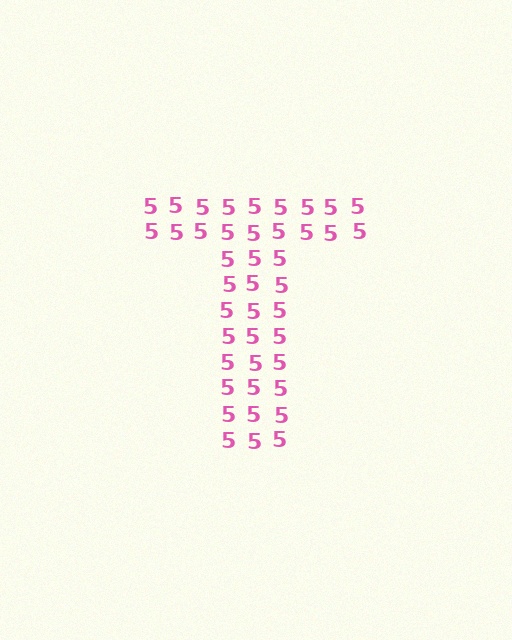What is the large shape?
The large shape is the letter T.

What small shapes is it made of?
It is made of small digit 5's.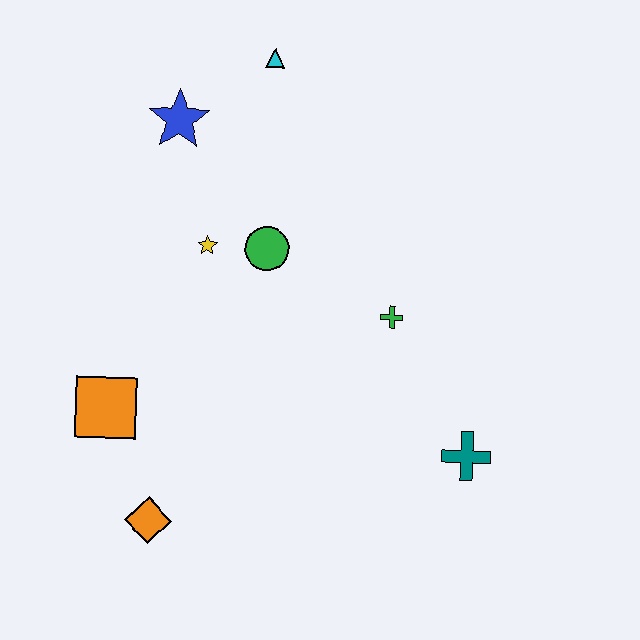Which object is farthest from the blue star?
The teal cross is farthest from the blue star.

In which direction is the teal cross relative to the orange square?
The teal cross is to the right of the orange square.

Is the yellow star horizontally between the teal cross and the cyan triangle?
No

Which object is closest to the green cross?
The green circle is closest to the green cross.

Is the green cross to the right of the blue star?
Yes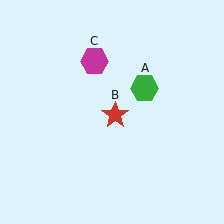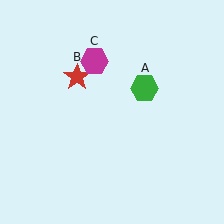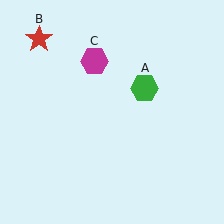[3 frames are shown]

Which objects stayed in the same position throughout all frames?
Green hexagon (object A) and magenta hexagon (object C) remained stationary.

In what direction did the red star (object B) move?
The red star (object B) moved up and to the left.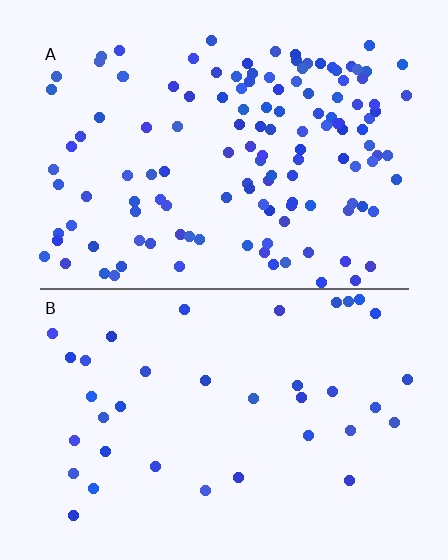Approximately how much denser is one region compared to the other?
Approximately 3.5× — region A over region B.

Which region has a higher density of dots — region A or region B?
A (the top).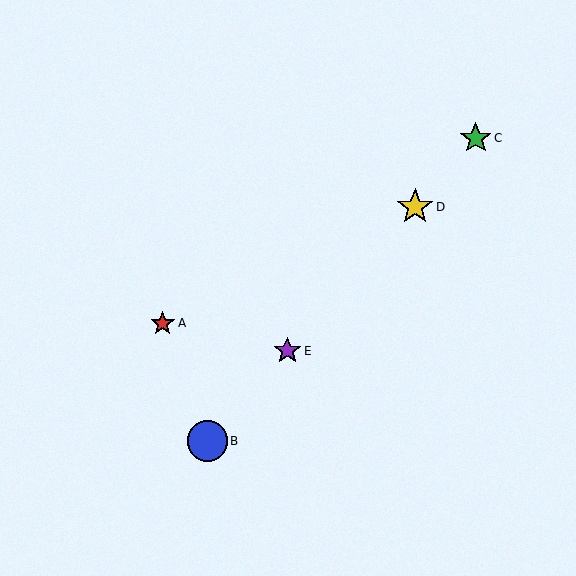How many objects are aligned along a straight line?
4 objects (B, C, D, E) are aligned along a straight line.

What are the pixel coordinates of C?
Object C is at (476, 138).